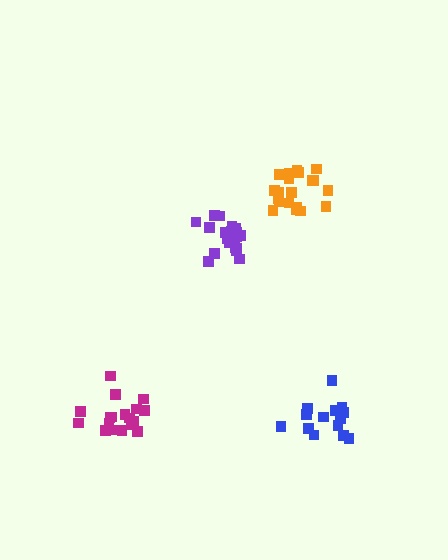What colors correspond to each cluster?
The clusters are colored: purple, orange, magenta, blue.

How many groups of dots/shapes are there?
There are 4 groups.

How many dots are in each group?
Group 1: 20 dots, Group 2: 20 dots, Group 3: 18 dots, Group 4: 15 dots (73 total).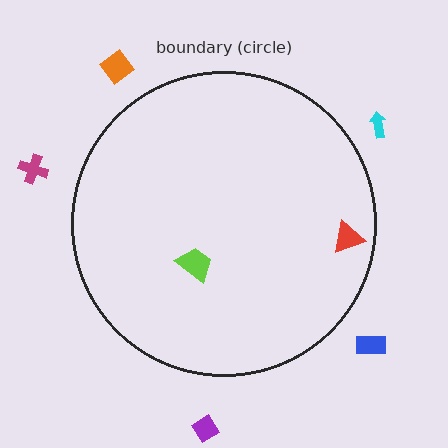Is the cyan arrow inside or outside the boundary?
Outside.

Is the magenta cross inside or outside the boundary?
Outside.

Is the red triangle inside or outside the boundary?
Inside.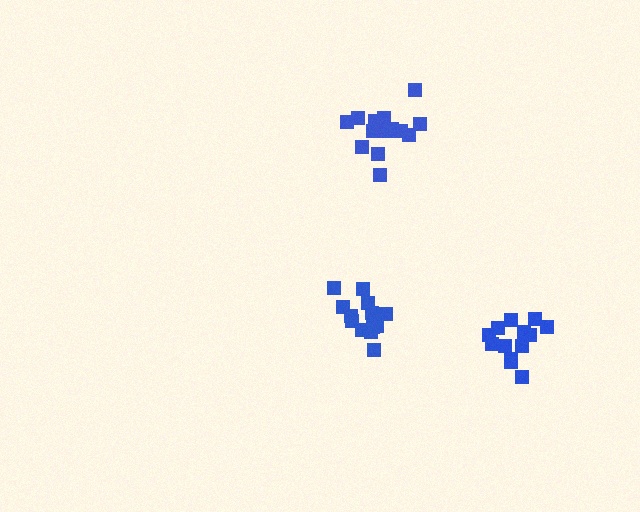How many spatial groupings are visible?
There are 3 spatial groupings.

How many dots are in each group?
Group 1: 13 dots, Group 2: 14 dots, Group 3: 14 dots (41 total).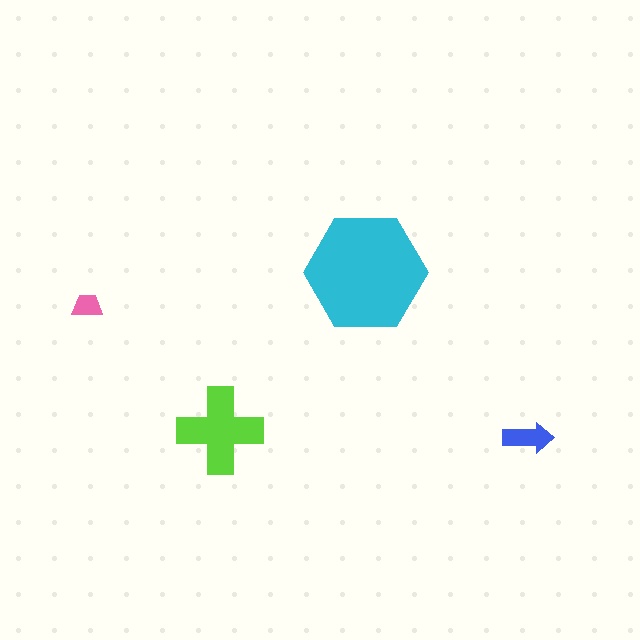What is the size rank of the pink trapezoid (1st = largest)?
4th.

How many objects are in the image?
There are 4 objects in the image.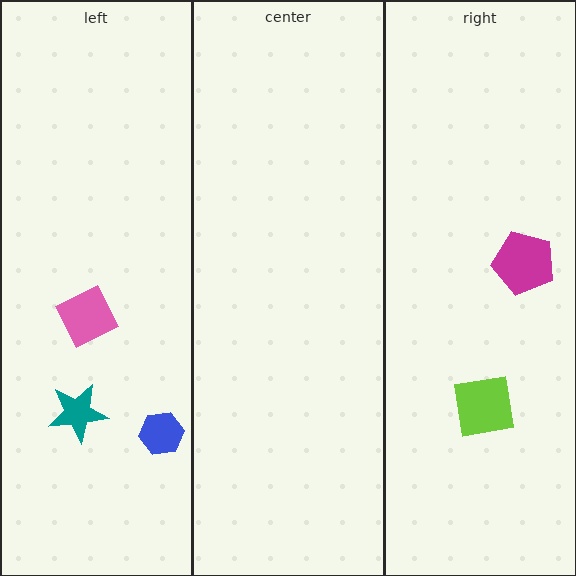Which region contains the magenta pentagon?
The right region.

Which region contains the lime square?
The right region.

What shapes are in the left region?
The teal star, the blue hexagon, the pink diamond.